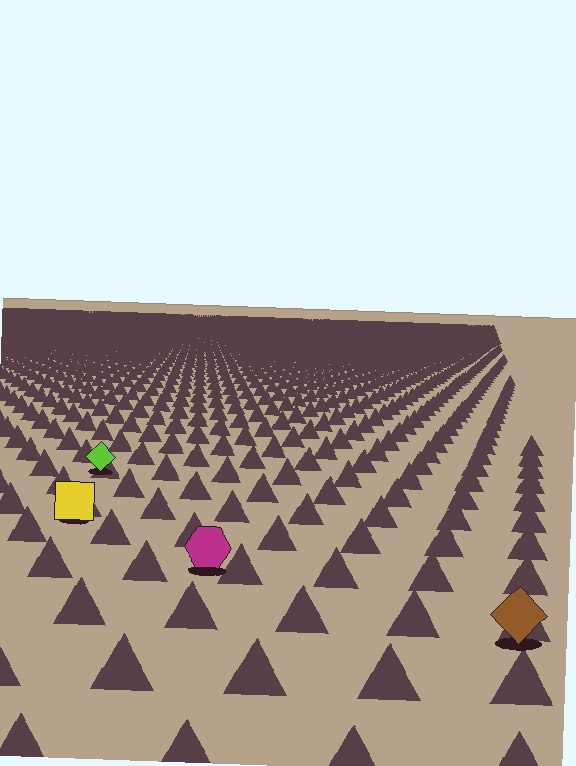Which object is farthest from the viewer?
The lime diamond is farthest from the viewer. It appears smaller and the ground texture around it is denser.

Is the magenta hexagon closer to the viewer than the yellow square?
Yes. The magenta hexagon is closer — you can tell from the texture gradient: the ground texture is coarser near it.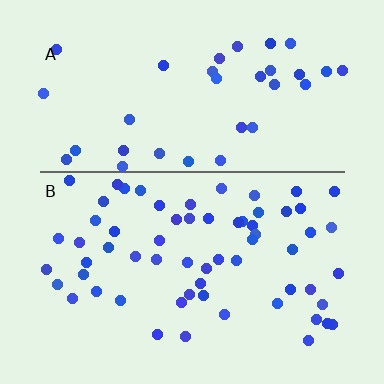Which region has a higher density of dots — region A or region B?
B (the bottom).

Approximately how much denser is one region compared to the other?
Approximately 1.7× — region B over region A.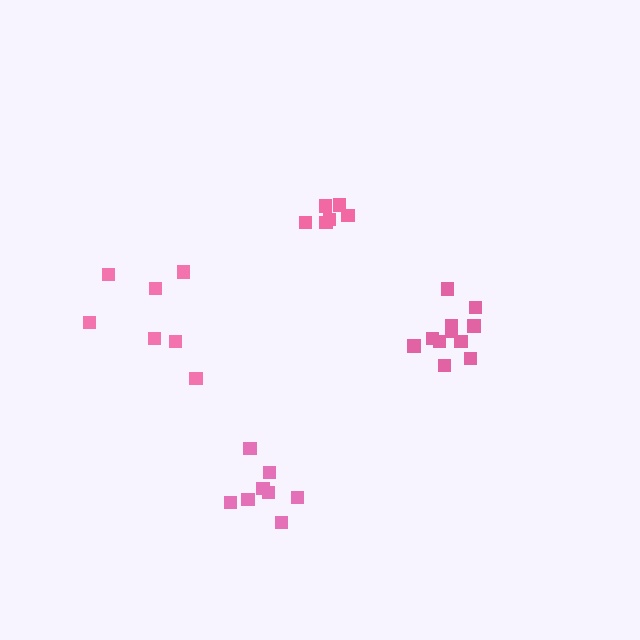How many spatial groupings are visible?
There are 4 spatial groupings.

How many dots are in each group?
Group 1: 6 dots, Group 2: 11 dots, Group 3: 8 dots, Group 4: 7 dots (32 total).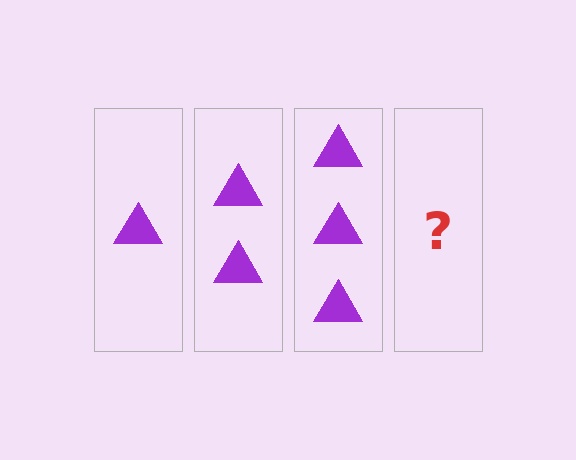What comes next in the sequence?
The next element should be 4 triangles.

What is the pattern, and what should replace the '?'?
The pattern is that each step adds one more triangle. The '?' should be 4 triangles.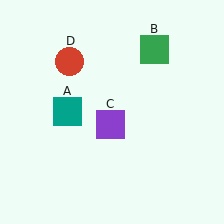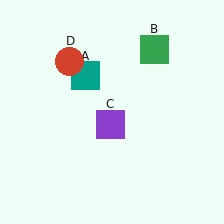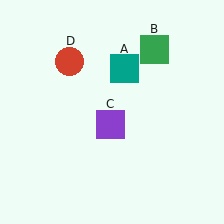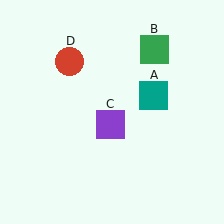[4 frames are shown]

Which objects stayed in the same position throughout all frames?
Green square (object B) and purple square (object C) and red circle (object D) remained stationary.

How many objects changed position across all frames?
1 object changed position: teal square (object A).